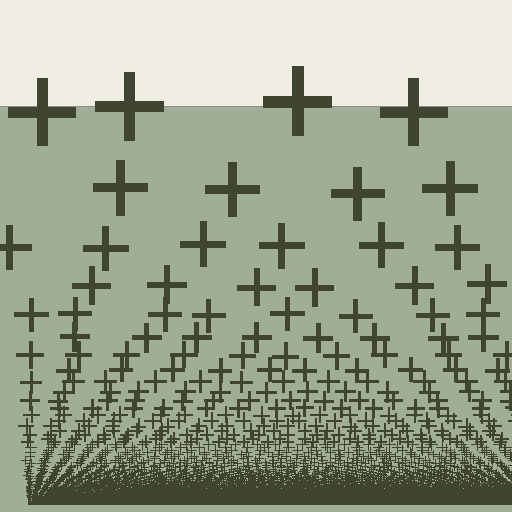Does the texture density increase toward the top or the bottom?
Density increases toward the bottom.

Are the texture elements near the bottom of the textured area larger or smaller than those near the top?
Smaller. The gradient is inverted — elements near the bottom are smaller and denser.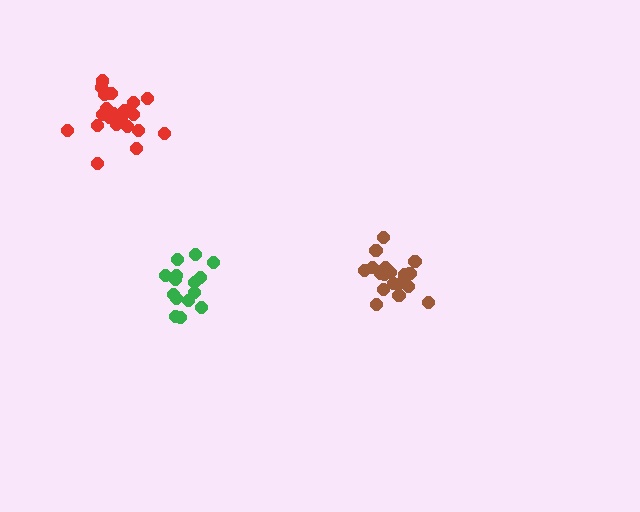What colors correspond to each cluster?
The clusters are colored: red, brown, green.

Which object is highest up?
The red cluster is topmost.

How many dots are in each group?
Group 1: 21 dots, Group 2: 18 dots, Group 3: 15 dots (54 total).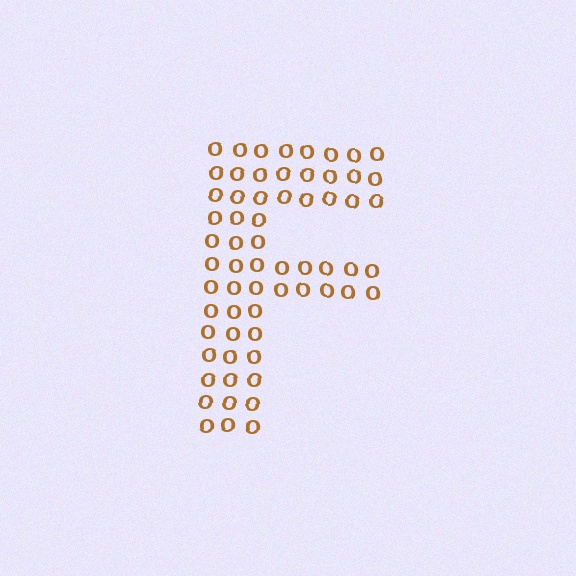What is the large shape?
The large shape is the letter F.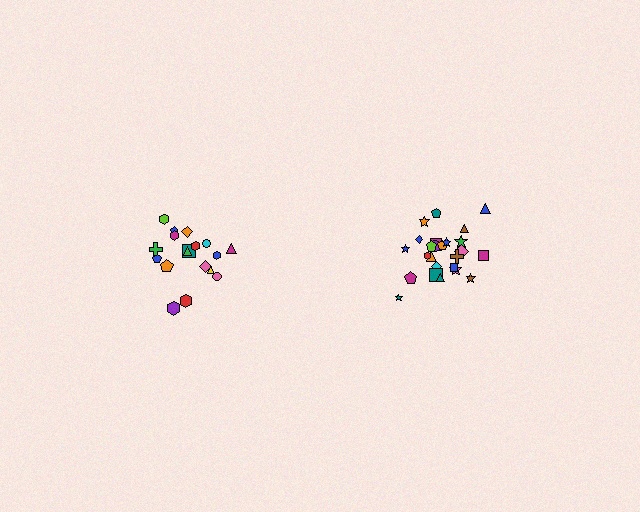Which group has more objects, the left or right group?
The right group.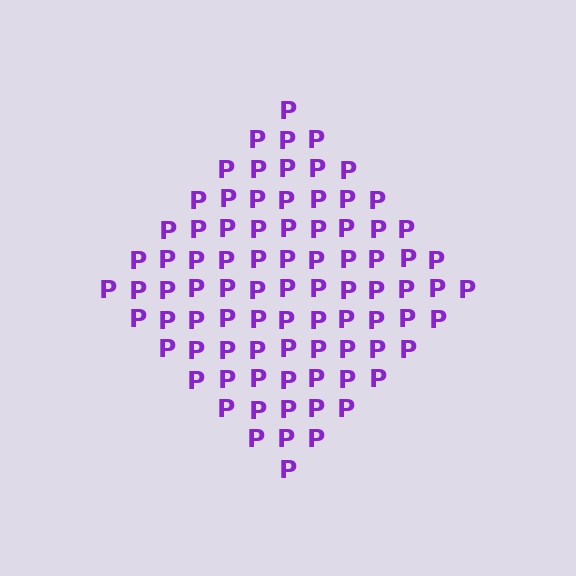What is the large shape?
The large shape is a diamond.